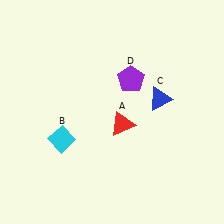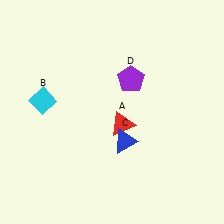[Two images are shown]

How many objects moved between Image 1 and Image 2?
2 objects moved between the two images.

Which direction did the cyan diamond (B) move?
The cyan diamond (B) moved up.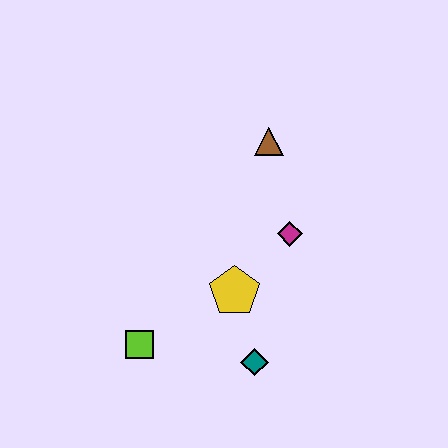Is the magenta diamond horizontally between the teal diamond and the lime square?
No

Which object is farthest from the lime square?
The brown triangle is farthest from the lime square.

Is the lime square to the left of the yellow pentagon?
Yes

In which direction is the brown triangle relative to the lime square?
The brown triangle is above the lime square.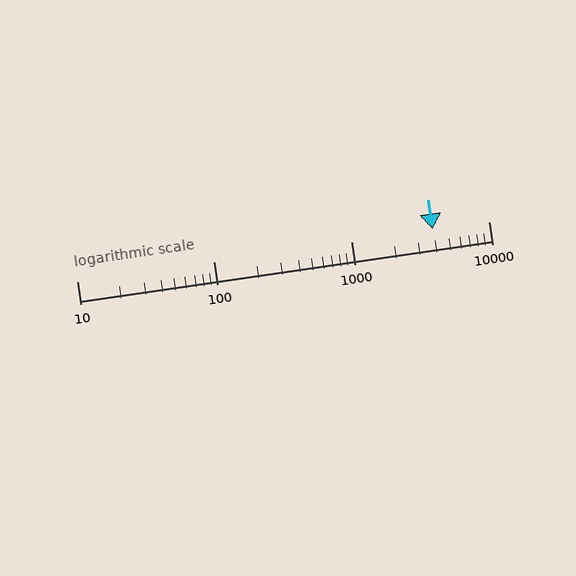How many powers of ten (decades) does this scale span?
The scale spans 3 decades, from 10 to 10000.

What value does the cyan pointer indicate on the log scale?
The pointer indicates approximately 3900.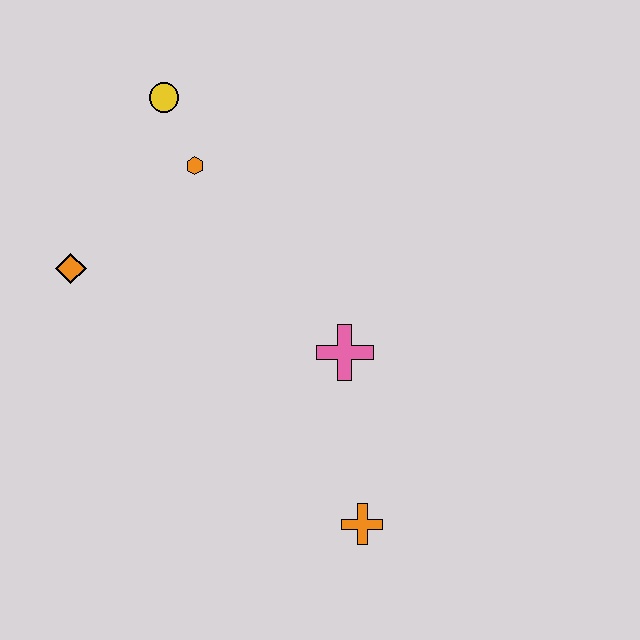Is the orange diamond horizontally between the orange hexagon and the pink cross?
No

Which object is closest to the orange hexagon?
The yellow circle is closest to the orange hexagon.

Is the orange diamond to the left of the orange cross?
Yes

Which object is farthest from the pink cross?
The yellow circle is farthest from the pink cross.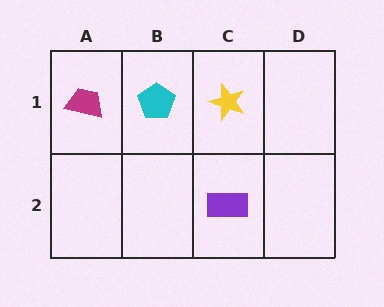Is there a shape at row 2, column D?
No, that cell is empty.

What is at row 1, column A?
A magenta trapezoid.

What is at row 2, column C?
A purple rectangle.